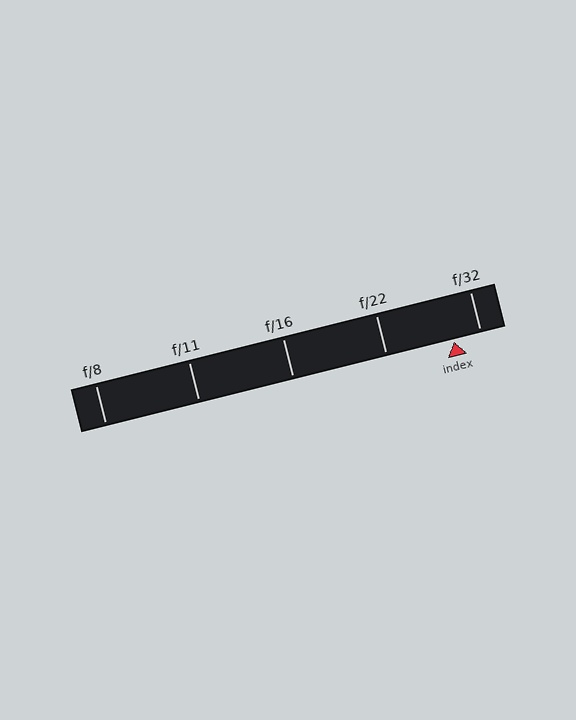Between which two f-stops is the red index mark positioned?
The index mark is between f/22 and f/32.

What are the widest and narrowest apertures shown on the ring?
The widest aperture shown is f/8 and the narrowest is f/32.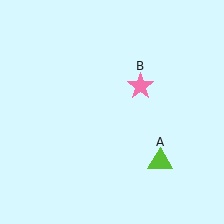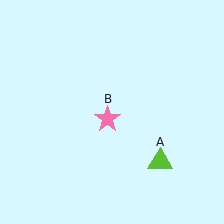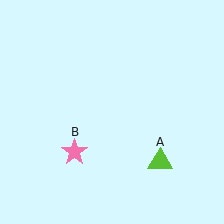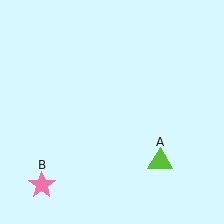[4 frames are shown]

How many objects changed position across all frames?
1 object changed position: pink star (object B).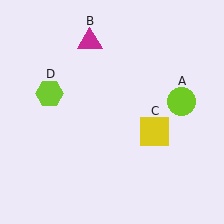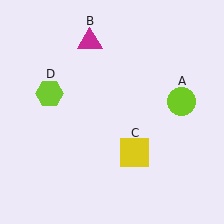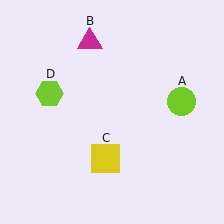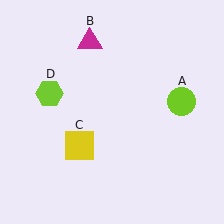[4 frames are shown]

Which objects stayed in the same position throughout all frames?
Lime circle (object A) and magenta triangle (object B) and lime hexagon (object D) remained stationary.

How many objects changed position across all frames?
1 object changed position: yellow square (object C).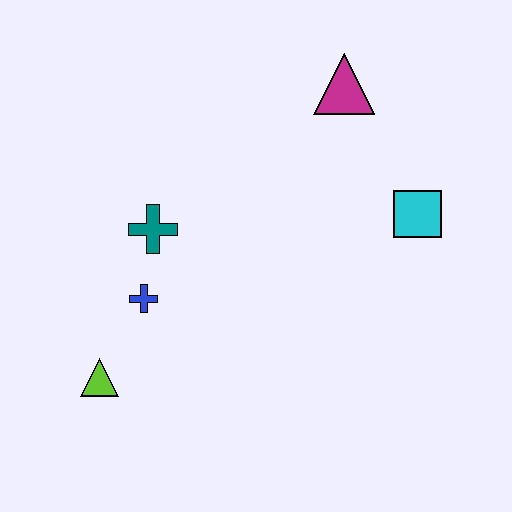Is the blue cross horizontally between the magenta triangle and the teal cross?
No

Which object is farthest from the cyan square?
The lime triangle is farthest from the cyan square.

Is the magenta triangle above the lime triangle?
Yes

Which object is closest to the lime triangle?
The blue cross is closest to the lime triangle.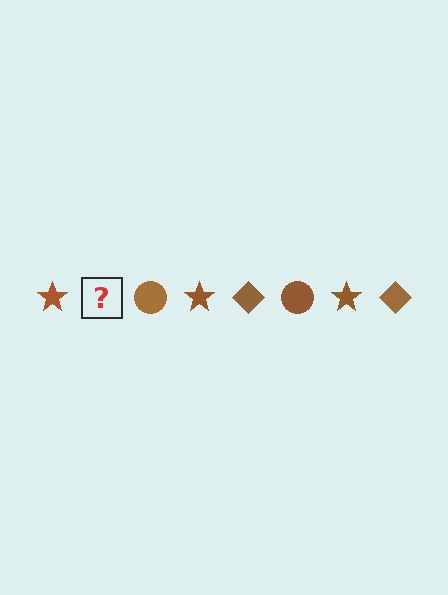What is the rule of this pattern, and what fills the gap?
The rule is that the pattern cycles through star, diamond, circle shapes in brown. The gap should be filled with a brown diamond.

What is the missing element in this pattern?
The missing element is a brown diamond.